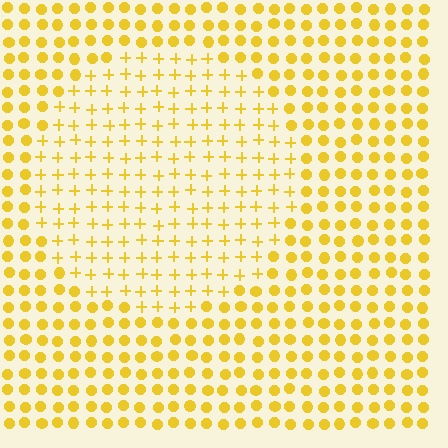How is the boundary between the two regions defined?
The boundary is defined by a change in element shape: plus signs inside vs. circles outside. All elements share the same color and spacing.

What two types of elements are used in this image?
The image uses plus signs inside the circle region and circles outside it.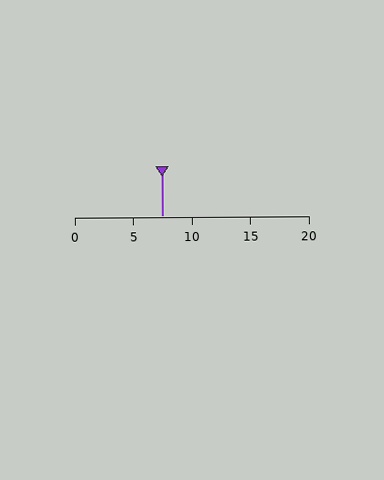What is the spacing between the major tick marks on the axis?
The major ticks are spaced 5 apart.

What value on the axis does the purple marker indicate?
The marker indicates approximately 7.5.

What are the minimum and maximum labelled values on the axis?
The axis runs from 0 to 20.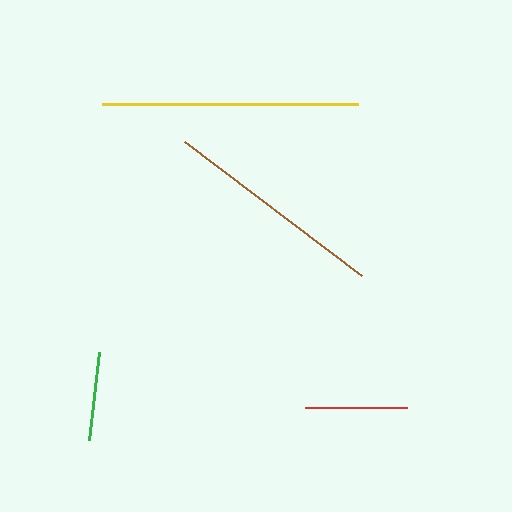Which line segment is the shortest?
The green line is the shortest at approximately 88 pixels.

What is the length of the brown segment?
The brown segment is approximately 222 pixels long.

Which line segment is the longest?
The yellow line is the longest at approximately 256 pixels.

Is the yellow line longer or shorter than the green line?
The yellow line is longer than the green line.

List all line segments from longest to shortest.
From longest to shortest: yellow, brown, red, green.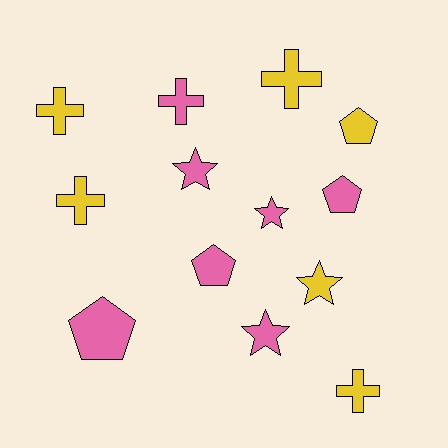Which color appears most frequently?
Pink, with 7 objects.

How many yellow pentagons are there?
There is 1 yellow pentagon.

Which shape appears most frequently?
Cross, with 5 objects.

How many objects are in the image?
There are 13 objects.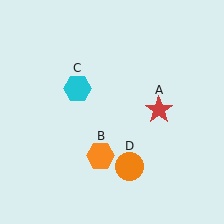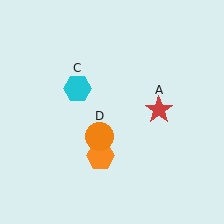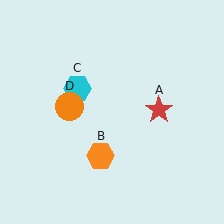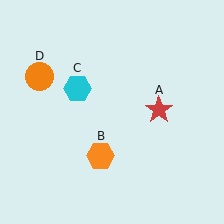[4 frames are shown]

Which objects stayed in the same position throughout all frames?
Red star (object A) and orange hexagon (object B) and cyan hexagon (object C) remained stationary.